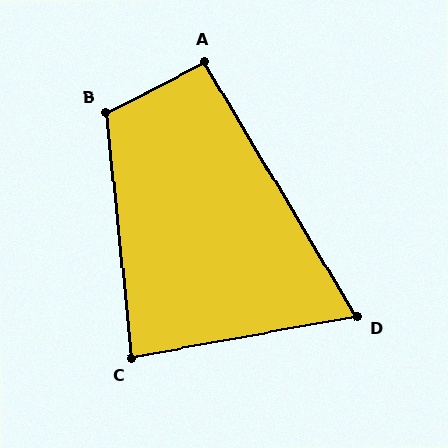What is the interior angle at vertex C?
Approximately 86 degrees (approximately right).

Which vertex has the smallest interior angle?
D, at approximately 69 degrees.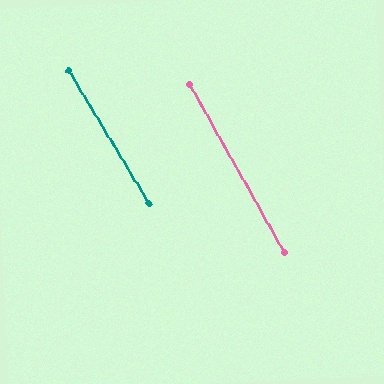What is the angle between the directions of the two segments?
Approximately 1 degree.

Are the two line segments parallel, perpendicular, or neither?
Parallel — their directions differ by only 1.4°.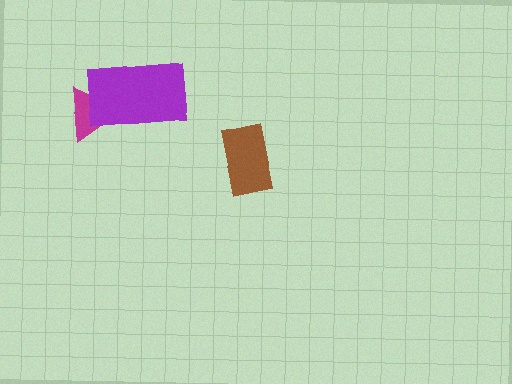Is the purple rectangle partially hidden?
No, no other shape covers it.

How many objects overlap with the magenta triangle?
1 object overlaps with the magenta triangle.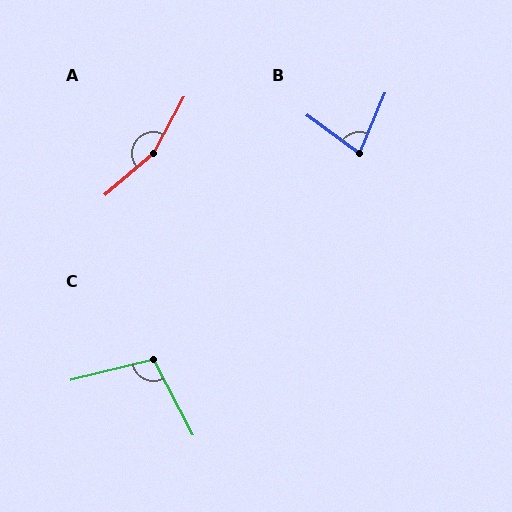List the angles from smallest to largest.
B (77°), C (104°), A (159°).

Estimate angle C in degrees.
Approximately 104 degrees.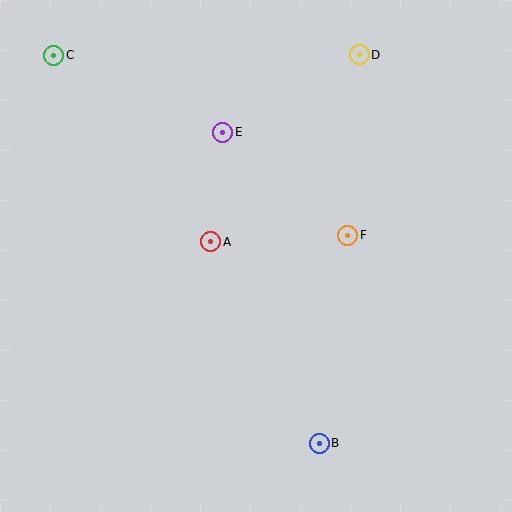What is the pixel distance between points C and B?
The distance between C and B is 470 pixels.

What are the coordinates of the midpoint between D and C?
The midpoint between D and C is at (207, 55).